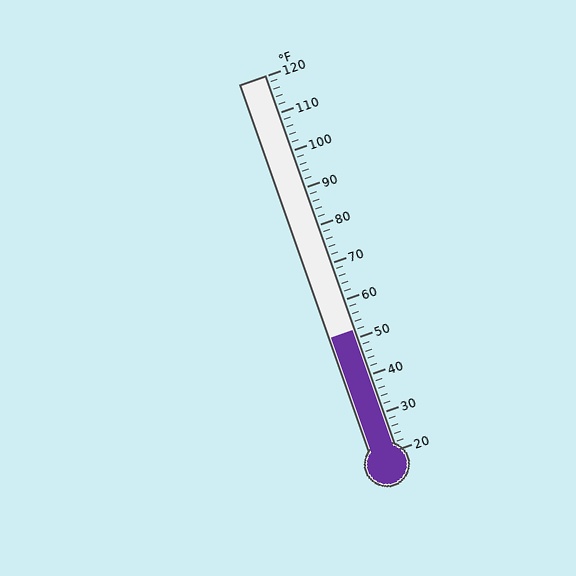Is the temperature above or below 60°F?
The temperature is below 60°F.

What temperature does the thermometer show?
The thermometer shows approximately 52°F.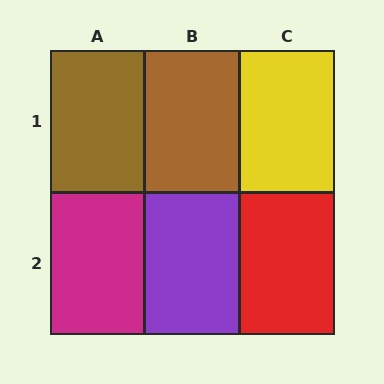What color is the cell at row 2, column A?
Magenta.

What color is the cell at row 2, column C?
Red.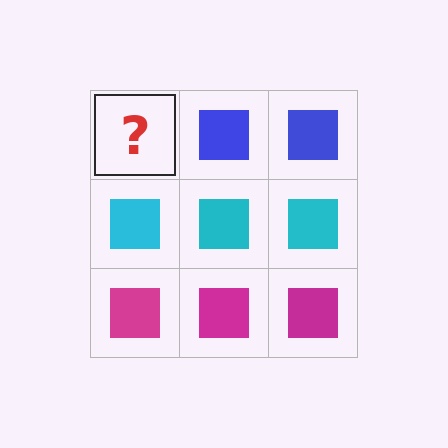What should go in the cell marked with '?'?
The missing cell should contain a blue square.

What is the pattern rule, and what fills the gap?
The rule is that each row has a consistent color. The gap should be filled with a blue square.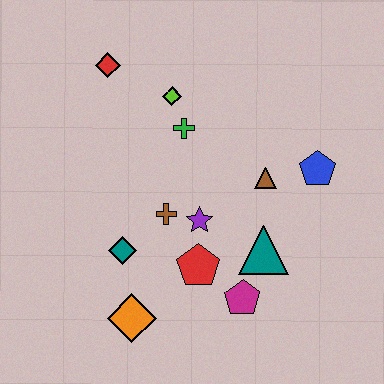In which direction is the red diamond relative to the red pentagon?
The red diamond is above the red pentagon.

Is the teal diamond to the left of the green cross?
Yes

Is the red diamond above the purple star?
Yes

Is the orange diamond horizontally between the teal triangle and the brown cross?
No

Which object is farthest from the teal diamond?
The blue pentagon is farthest from the teal diamond.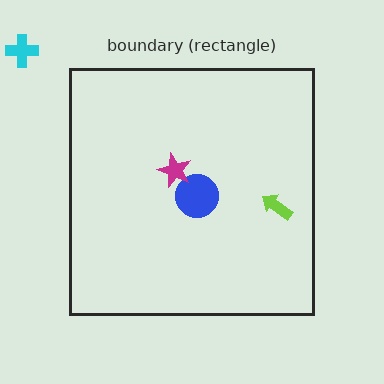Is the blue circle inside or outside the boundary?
Inside.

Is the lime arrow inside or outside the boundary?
Inside.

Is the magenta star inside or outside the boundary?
Inside.